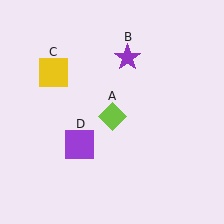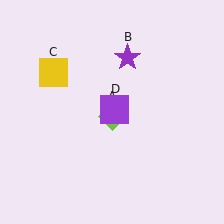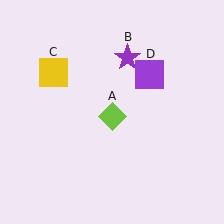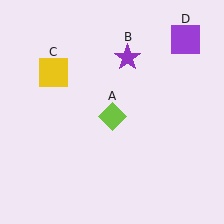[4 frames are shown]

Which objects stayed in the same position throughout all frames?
Lime diamond (object A) and purple star (object B) and yellow square (object C) remained stationary.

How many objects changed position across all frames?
1 object changed position: purple square (object D).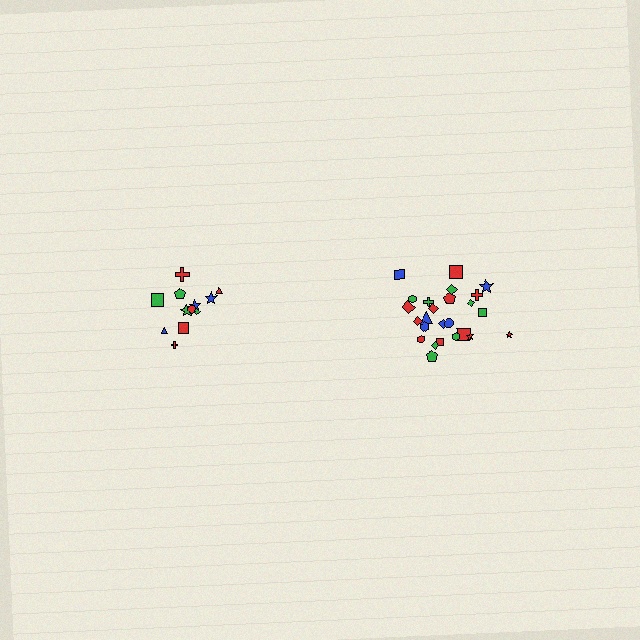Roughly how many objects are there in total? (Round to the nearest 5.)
Roughly 35 objects in total.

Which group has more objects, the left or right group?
The right group.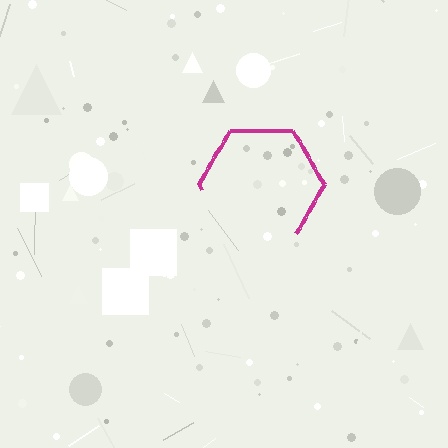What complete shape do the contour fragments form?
The contour fragments form a hexagon.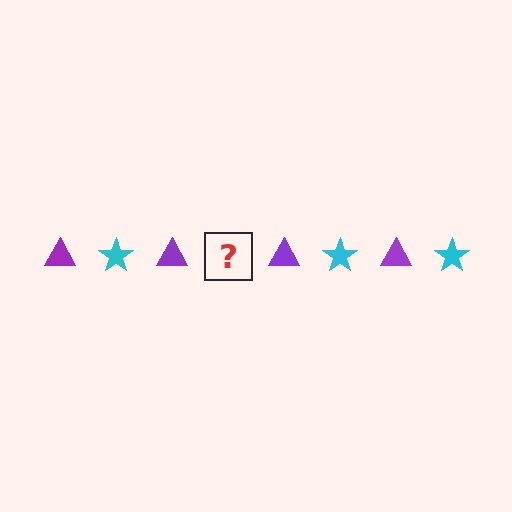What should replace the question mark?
The question mark should be replaced with a cyan star.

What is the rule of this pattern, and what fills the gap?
The rule is that the pattern alternates between purple triangle and cyan star. The gap should be filled with a cyan star.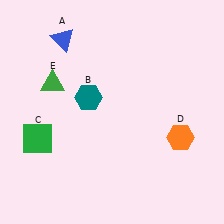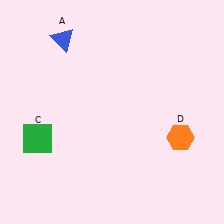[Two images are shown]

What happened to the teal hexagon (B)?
The teal hexagon (B) was removed in Image 2. It was in the top-left area of Image 1.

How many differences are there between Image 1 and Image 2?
There are 2 differences between the two images.